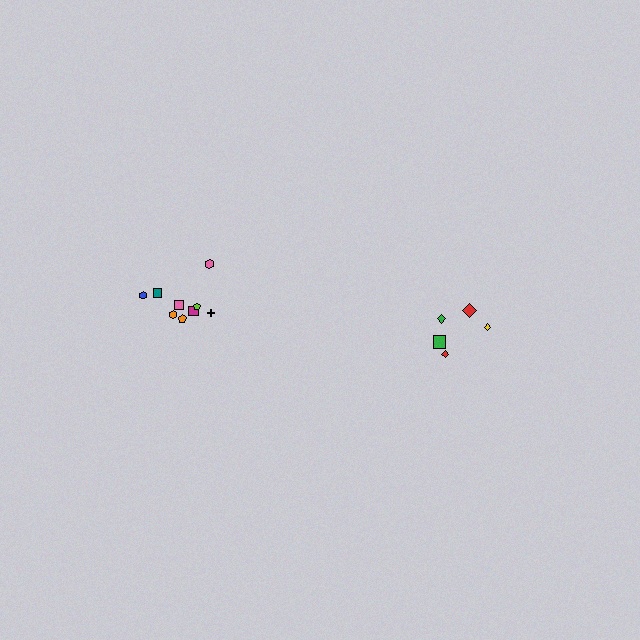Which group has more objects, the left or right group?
The left group.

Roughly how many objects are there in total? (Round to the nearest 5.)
Roughly 15 objects in total.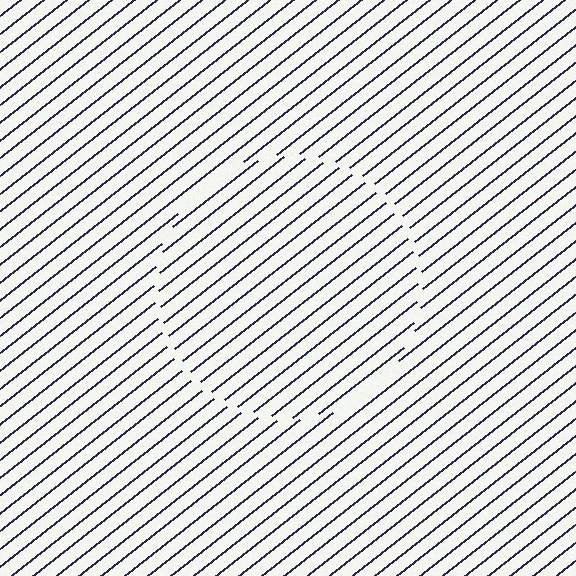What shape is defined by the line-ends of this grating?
An illusory circle. The interior of the shape contains the same grating, shifted by half a period — the contour is defined by the phase discontinuity where line-ends from the inner and outer gratings abut.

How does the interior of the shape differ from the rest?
The interior of the shape contains the same grating, shifted by half a period — the contour is defined by the phase discontinuity where line-ends from the inner and outer gratings abut.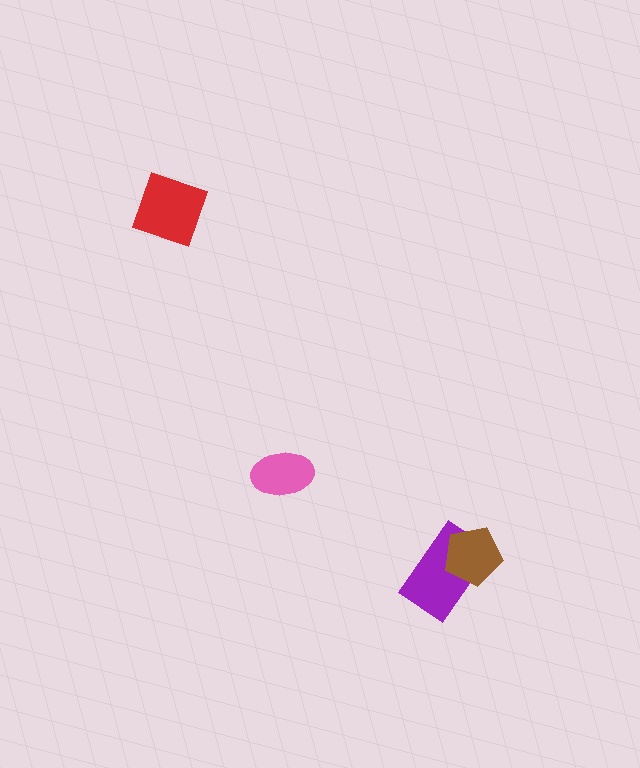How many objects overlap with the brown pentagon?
1 object overlaps with the brown pentagon.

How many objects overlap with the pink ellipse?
0 objects overlap with the pink ellipse.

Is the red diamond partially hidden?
No, no other shape covers it.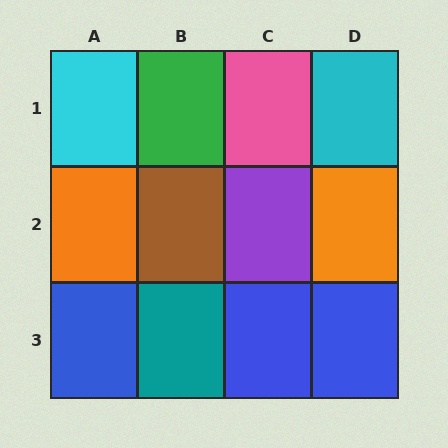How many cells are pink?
1 cell is pink.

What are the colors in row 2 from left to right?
Orange, brown, purple, orange.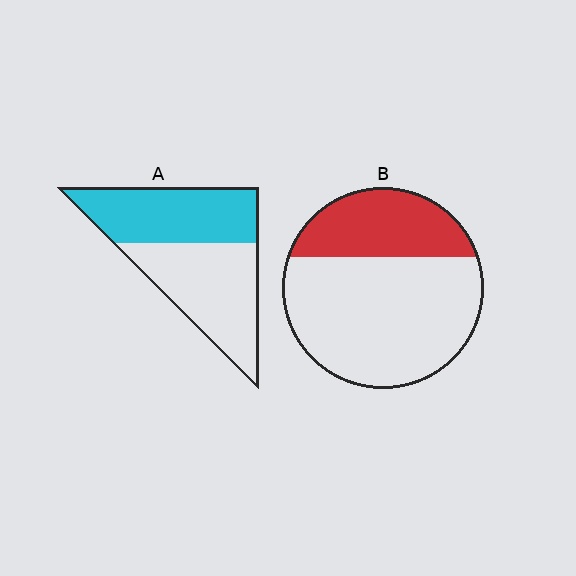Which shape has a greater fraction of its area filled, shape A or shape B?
Shape A.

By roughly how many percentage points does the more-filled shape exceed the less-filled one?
By roughly 15 percentage points (A over B).